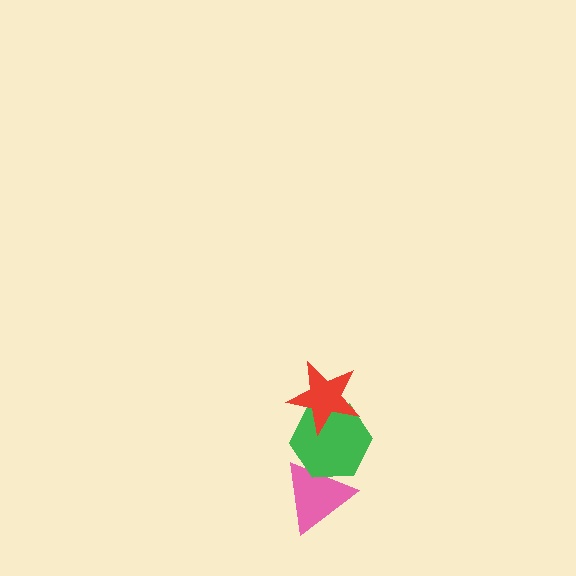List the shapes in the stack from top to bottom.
From top to bottom: the red star, the green hexagon, the pink triangle.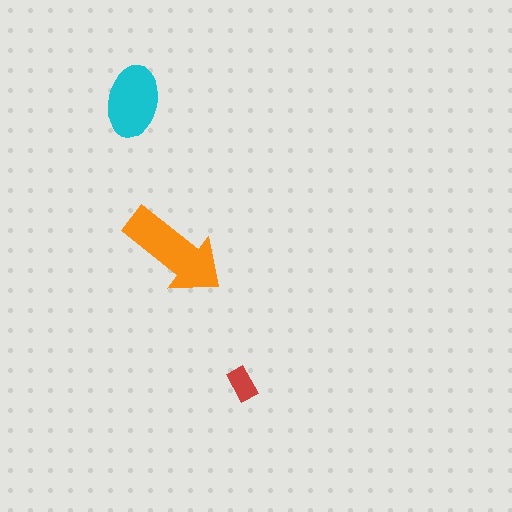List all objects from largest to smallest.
The orange arrow, the cyan ellipse, the red rectangle.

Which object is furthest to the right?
The red rectangle is rightmost.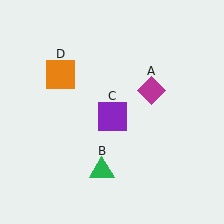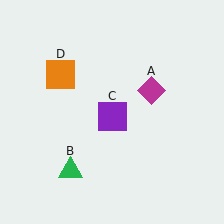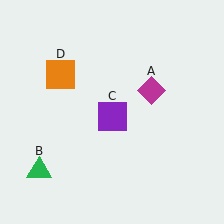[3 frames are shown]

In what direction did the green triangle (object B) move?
The green triangle (object B) moved left.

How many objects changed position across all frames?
1 object changed position: green triangle (object B).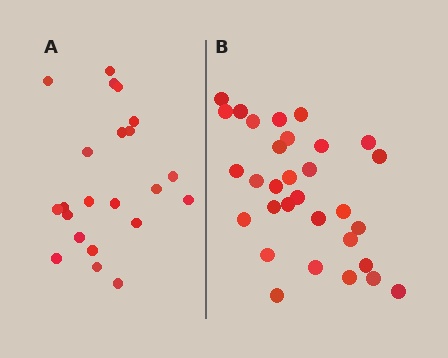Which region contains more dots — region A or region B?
Region B (the right region) has more dots.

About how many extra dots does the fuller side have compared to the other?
Region B has roughly 8 or so more dots than region A.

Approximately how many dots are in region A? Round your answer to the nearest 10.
About 20 dots. (The exact count is 22, which rounds to 20.)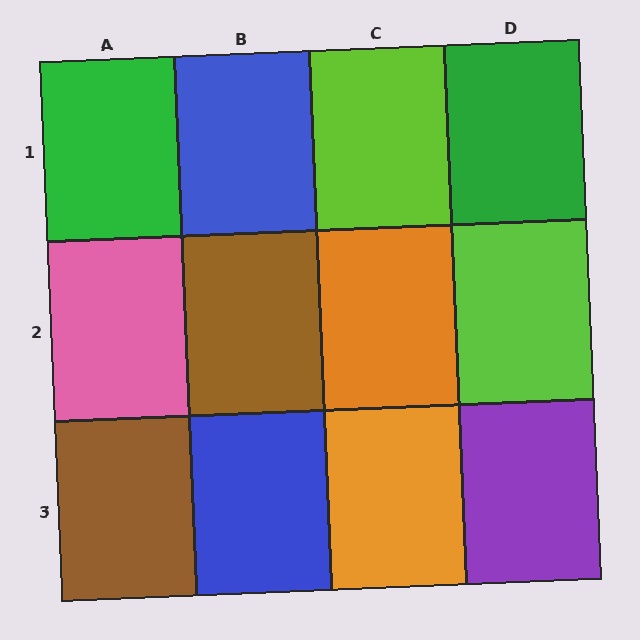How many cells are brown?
2 cells are brown.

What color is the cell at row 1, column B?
Blue.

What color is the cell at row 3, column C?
Orange.